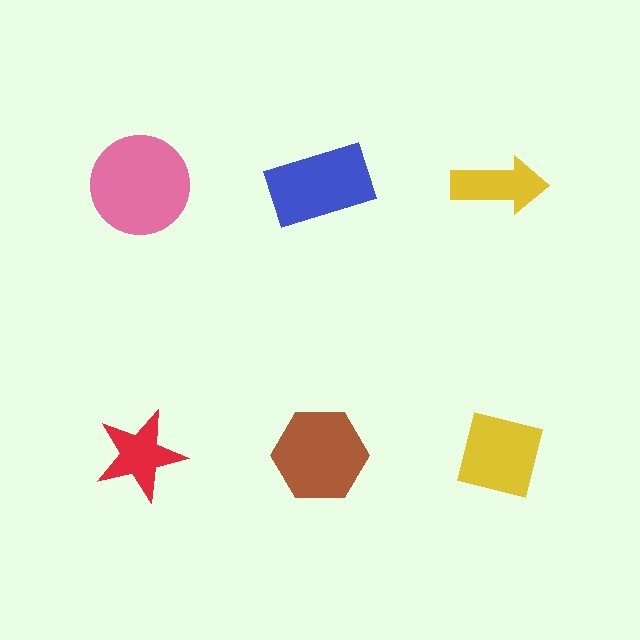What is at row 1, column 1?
A pink circle.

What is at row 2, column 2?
A brown hexagon.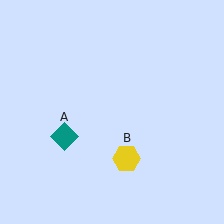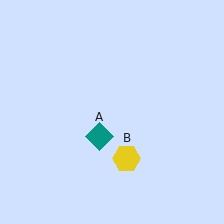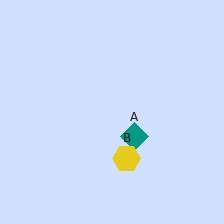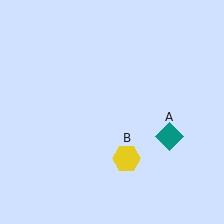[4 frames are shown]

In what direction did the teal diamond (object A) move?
The teal diamond (object A) moved right.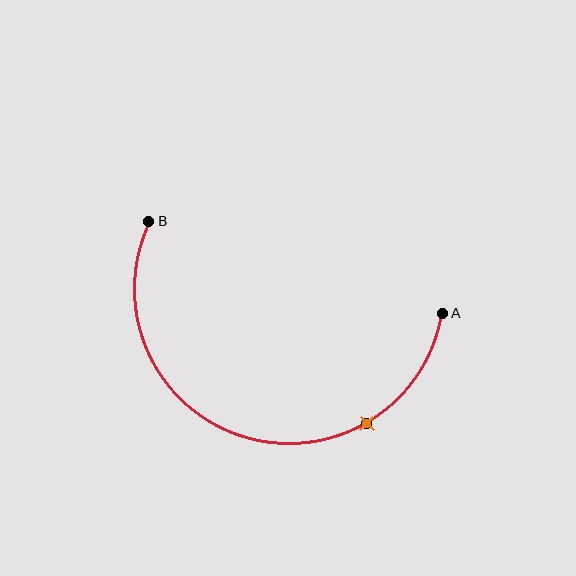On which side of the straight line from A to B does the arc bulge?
The arc bulges below the straight line connecting A and B.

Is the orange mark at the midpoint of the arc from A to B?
No. The orange mark lies on the arc but is closer to endpoint A. The arc midpoint would be at the point on the curve equidistant along the arc from both A and B.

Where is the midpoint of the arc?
The arc midpoint is the point on the curve farthest from the straight line joining A and B. It sits below that line.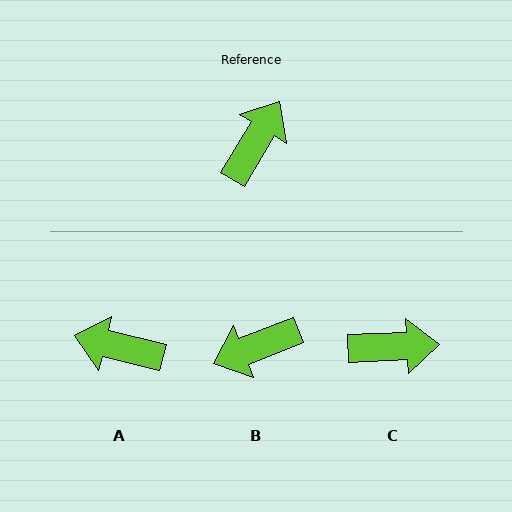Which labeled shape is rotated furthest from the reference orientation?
B, about 142 degrees away.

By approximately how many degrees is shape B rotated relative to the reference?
Approximately 142 degrees counter-clockwise.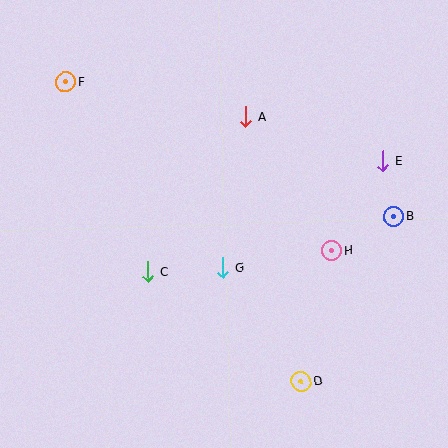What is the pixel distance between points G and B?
The distance between G and B is 178 pixels.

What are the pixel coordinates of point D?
Point D is at (301, 382).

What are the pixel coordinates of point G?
Point G is at (223, 268).